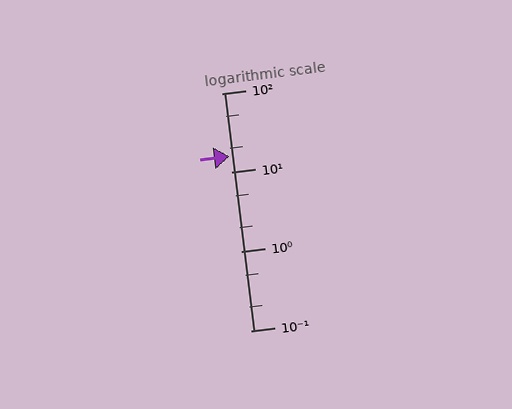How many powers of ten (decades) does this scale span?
The scale spans 3 decades, from 0.1 to 100.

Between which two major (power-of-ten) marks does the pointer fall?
The pointer is between 10 and 100.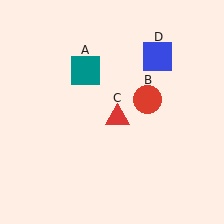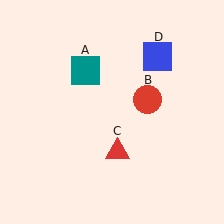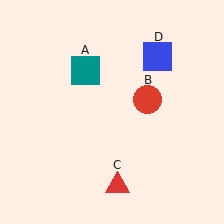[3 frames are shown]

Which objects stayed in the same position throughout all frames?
Teal square (object A) and red circle (object B) and blue square (object D) remained stationary.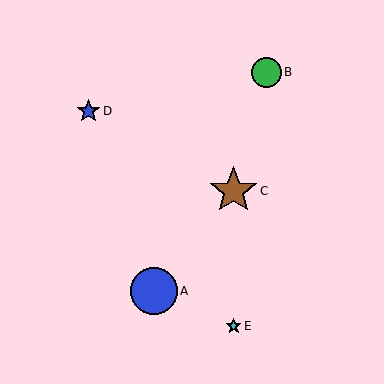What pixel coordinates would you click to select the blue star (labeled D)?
Click at (88, 111) to select the blue star D.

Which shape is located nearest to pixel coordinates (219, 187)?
The brown star (labeled C) at (233, 191) is nearest to that location.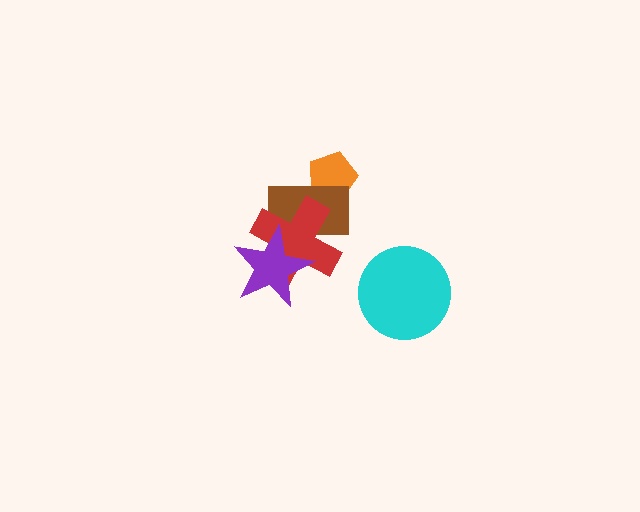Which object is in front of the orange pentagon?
The brown rectangle is in front of the orange pentagon.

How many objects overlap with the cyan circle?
0 objects overlap with the cyan circle.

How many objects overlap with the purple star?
2 objects overlap with the purple star.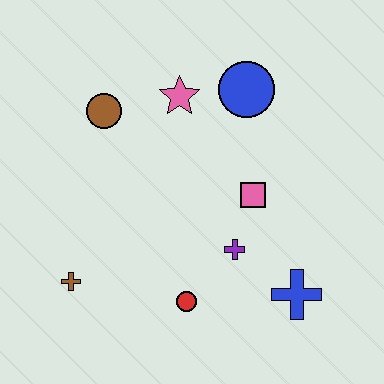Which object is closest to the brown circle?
The pink star is closest to the brown circle.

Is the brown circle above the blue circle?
No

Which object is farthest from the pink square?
The brown cross is farthest from the pink square.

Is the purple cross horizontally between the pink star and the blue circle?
Yes